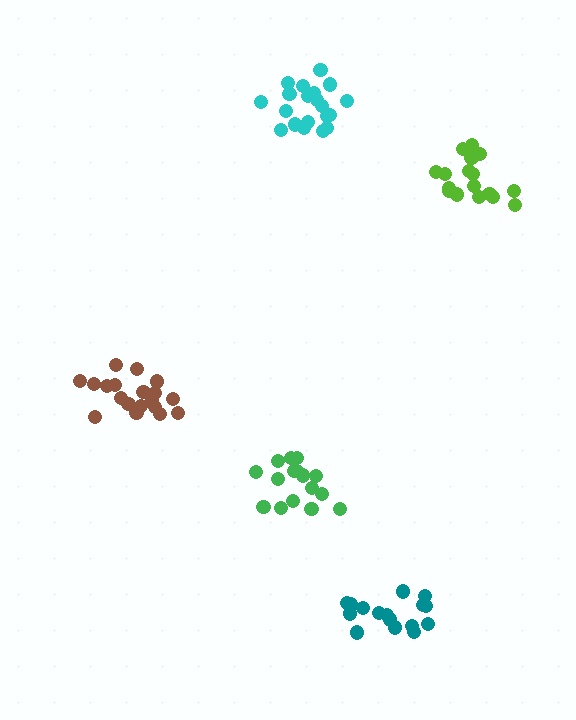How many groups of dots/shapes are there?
There are 5 groups.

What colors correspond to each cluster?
The clusters are colored: cyan, lime, green, teal, brown.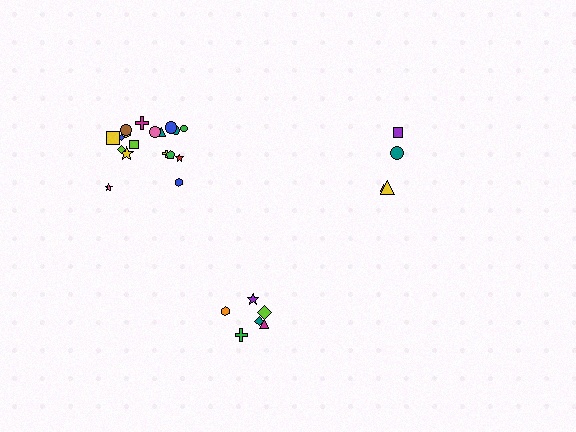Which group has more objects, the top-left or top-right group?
The top-left group.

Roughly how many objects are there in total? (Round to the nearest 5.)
Roughly 30 objects in total.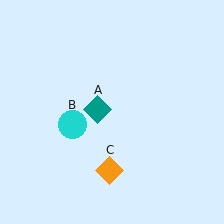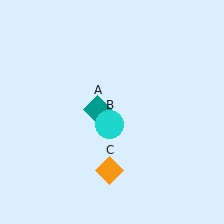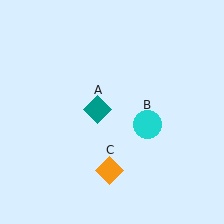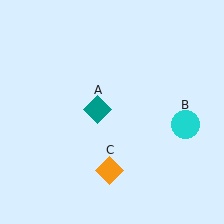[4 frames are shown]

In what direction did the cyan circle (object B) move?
The cyan circle (object B) moved right.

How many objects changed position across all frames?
1 object changed position: cyan circle (object B).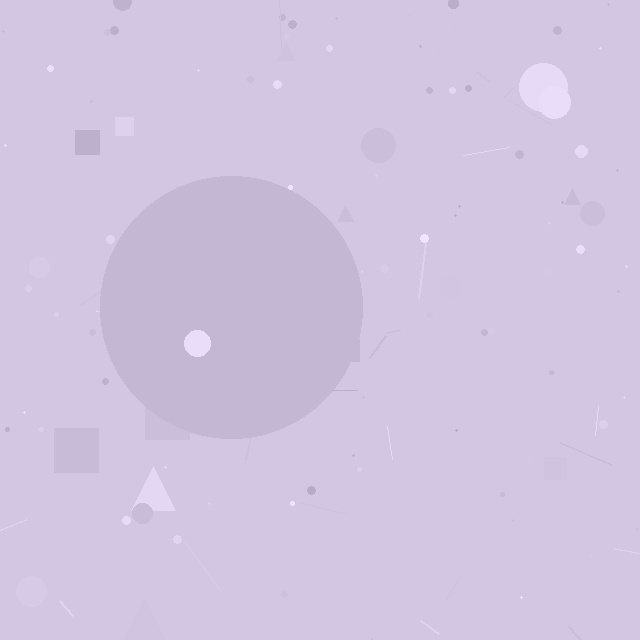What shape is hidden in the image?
A circle is hidden in the image.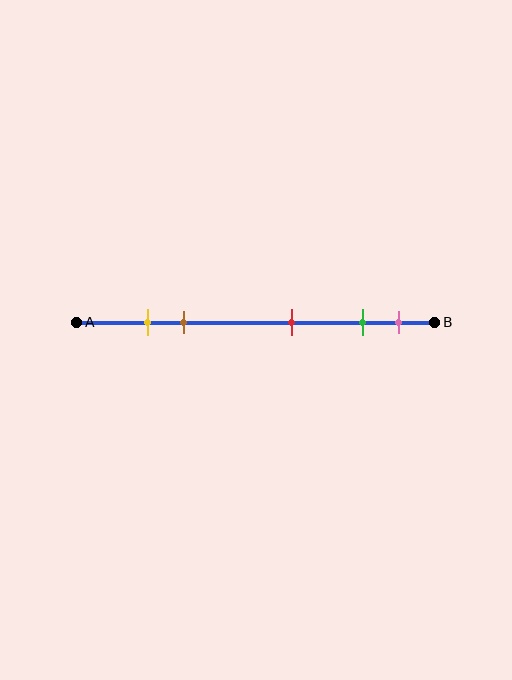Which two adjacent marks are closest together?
The yellow and brown marks are the closest adjacent pair.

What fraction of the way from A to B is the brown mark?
The brown mark is approximately 30% (0.3) of the way from A to B.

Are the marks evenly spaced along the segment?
No, the marks are not evenly spaced.